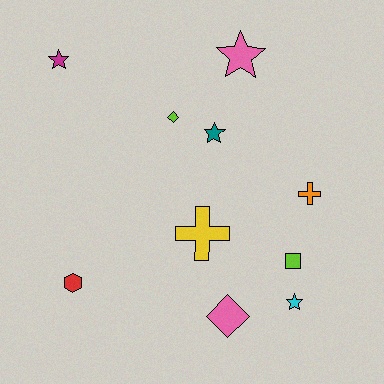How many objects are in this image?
There are 10 objects.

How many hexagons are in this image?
There is 1 hexagon.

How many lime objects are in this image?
There are 2 lime objects.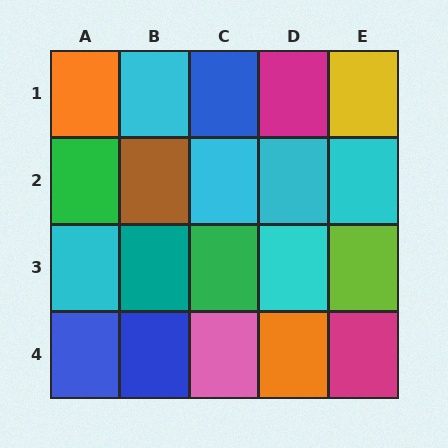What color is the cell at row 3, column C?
Green.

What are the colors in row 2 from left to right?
Green, brown, cyan, cyan, cyan.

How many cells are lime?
1 cell is lime.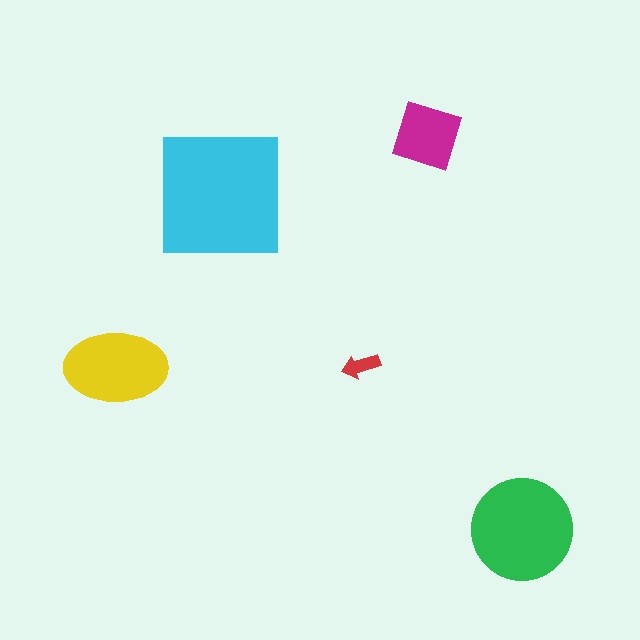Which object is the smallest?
The red arrow.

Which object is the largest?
The cyan square.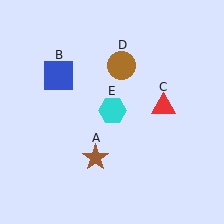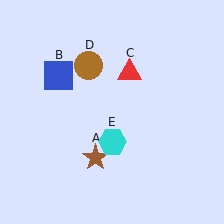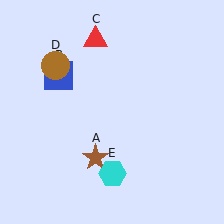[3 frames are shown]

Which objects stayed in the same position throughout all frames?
Brown star (object A) and blue square (object B) remained stationary.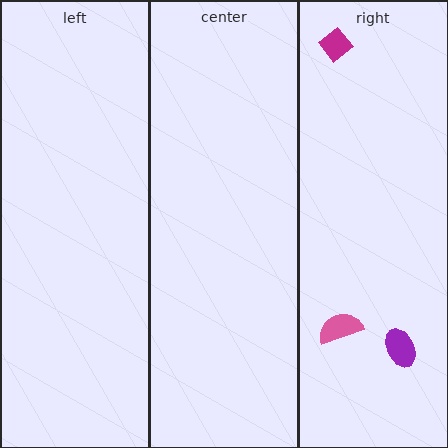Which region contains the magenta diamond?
The right region.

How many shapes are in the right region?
3.